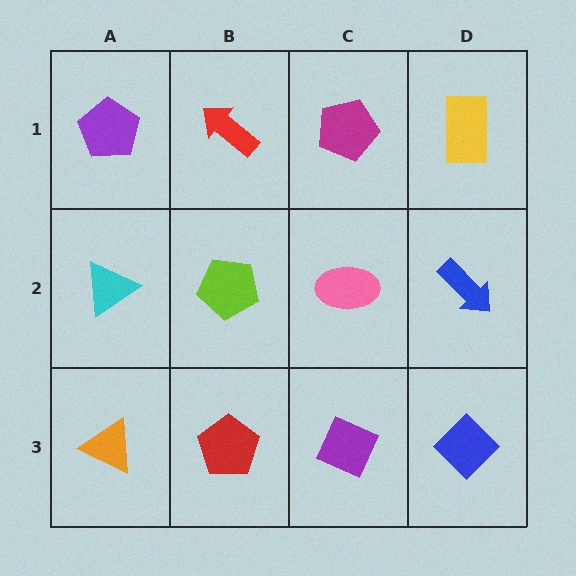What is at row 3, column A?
An orange triangle.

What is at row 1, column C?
A magenta pentagon.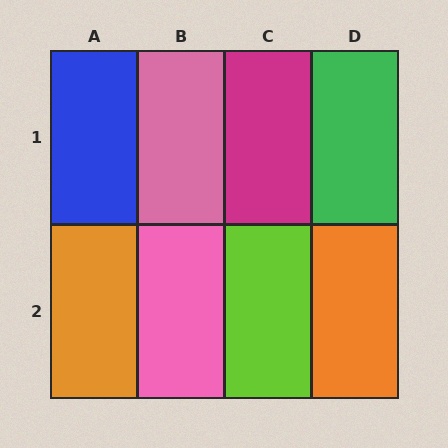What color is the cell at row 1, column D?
Green.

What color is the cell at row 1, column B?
Pink.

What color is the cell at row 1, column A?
Blue.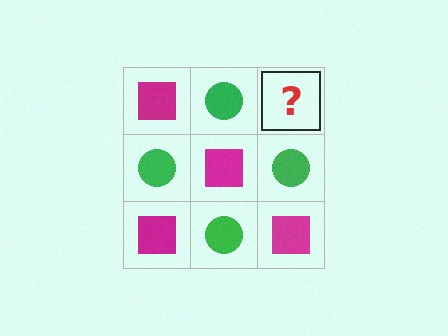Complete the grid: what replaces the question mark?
The question mark should be replaced with a magenta square.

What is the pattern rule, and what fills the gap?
The rule is that it alternates magenta square and green circle in a checkerboard pattern. The gap should be filled with a magenta square.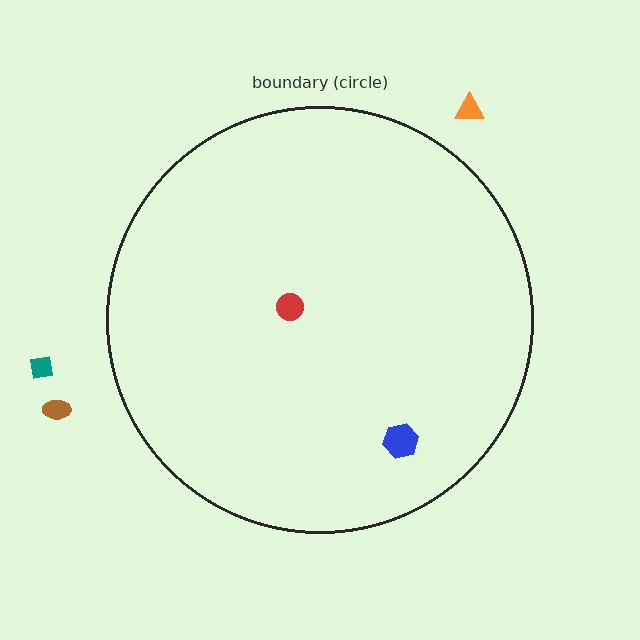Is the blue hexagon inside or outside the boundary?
Inside.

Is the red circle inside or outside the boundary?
Inside.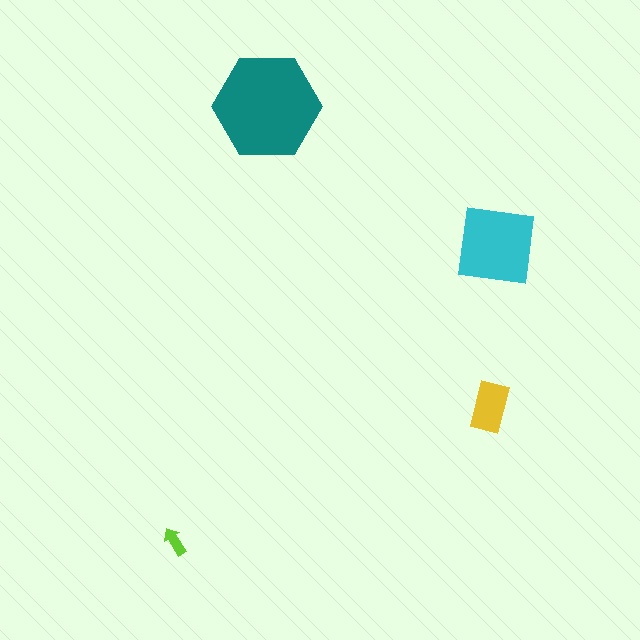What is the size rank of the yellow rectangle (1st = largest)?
3rd.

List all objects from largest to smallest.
The teal hexagon, the cyan square, the yellow rectangle, the lime arrow.